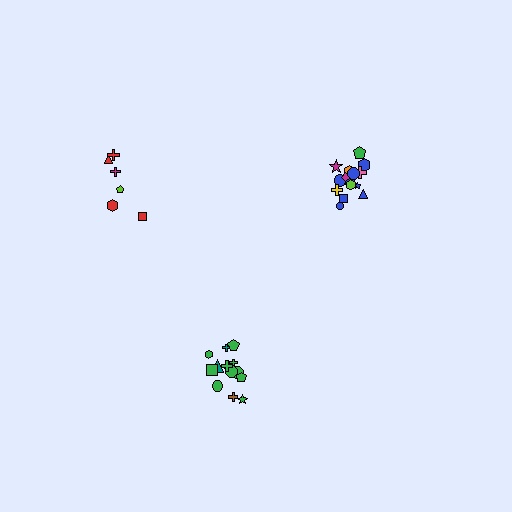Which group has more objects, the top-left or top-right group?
The top-right group.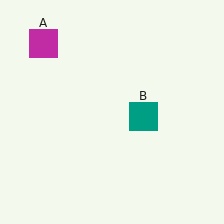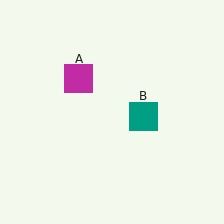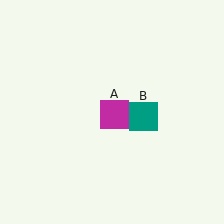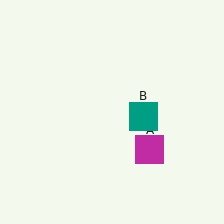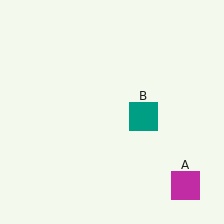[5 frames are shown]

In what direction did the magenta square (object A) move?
The magenta square (object A) moved down and to the right.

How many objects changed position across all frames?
1 object changed position: magenta square (object A).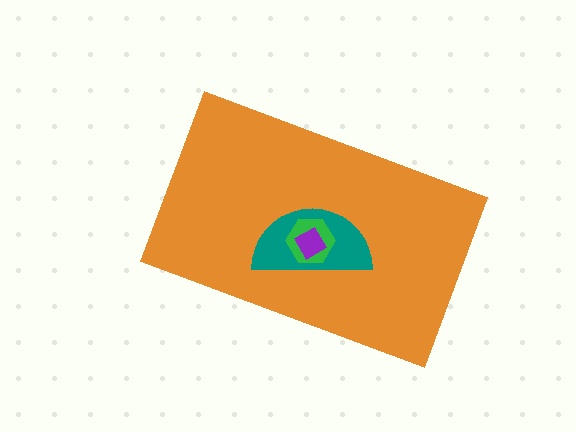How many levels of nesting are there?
4.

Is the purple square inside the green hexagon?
Yes.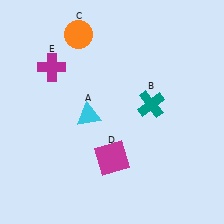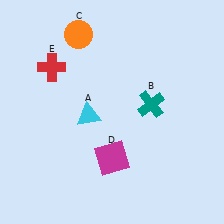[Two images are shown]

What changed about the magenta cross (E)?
In Image 1, E is magenta. In Image 2, it changed to red.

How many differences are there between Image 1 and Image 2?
There is 1 difference between the two images.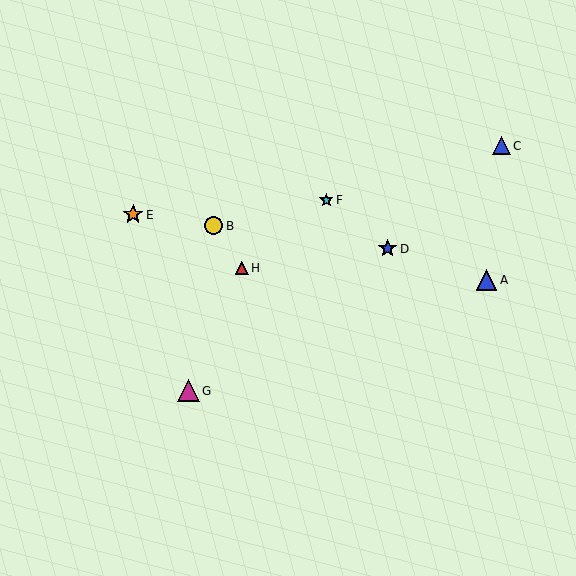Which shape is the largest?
The magenta triangle (labeled G) is the largest.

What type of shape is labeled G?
Shape G is a magenta triangle.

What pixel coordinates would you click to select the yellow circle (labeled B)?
Click at (214, 226) to select the yellow circle B.